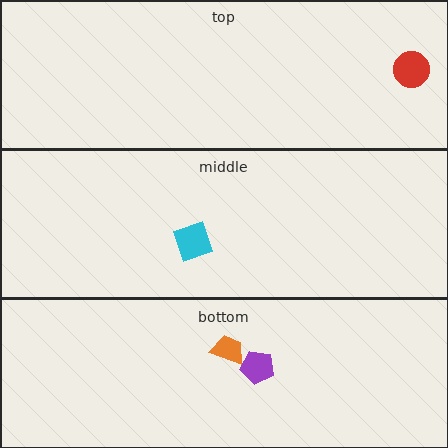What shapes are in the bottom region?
The purple pentagon, the orange trapezoid.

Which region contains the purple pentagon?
The bottom region.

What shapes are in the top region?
The red circle.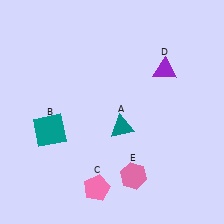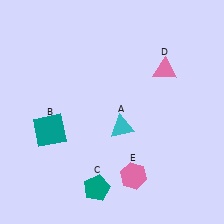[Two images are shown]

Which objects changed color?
A changed from teal to cyan. C changed from pink to teal. D changed from purple to pink.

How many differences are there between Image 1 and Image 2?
There are 3 differences between the two images.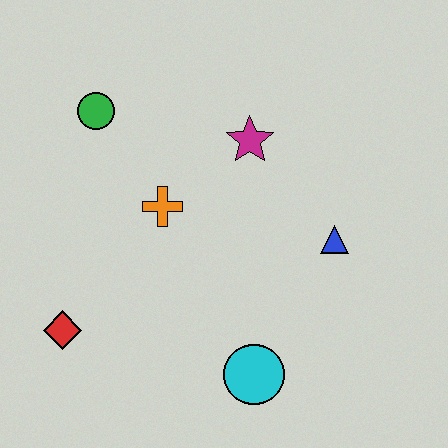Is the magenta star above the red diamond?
Yes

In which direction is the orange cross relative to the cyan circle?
The orange cross is above the cyan circle.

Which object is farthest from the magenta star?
The red diamond is farthest from the magenta star.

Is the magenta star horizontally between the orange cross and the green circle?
No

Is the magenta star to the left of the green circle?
No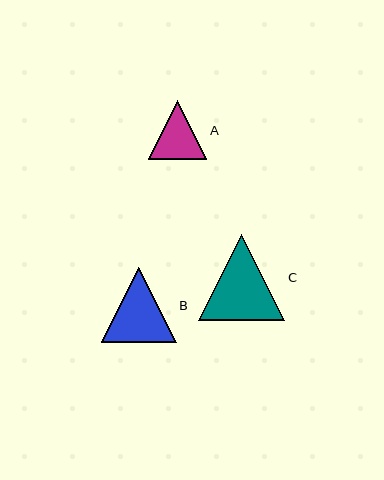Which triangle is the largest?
Triangle C is the largest with a size of approximately 86 pixels.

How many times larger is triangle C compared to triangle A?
Triangle C is approximately 1.5 times the size of triangle A.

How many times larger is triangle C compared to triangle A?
Triangle C is approximately 1.5 times the size of triangle A.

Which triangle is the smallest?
Triangle A is the smallest with a size of approximately 59 pixels.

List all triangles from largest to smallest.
From largest to smallest: C, B, A.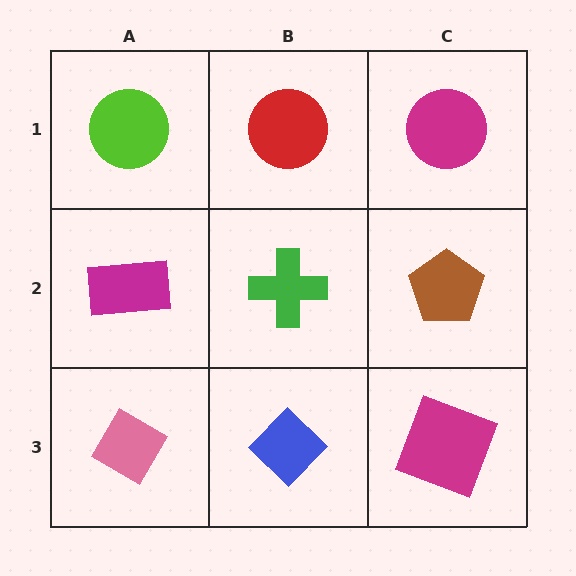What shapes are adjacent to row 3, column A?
A magenta rectangle (row 2, column A), a blue diamond (row 3, column B).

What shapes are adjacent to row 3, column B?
A green cross (row 2, column B), a pink diamond (row 3, column A), a magenta square (row 3, column C).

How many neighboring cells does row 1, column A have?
2.